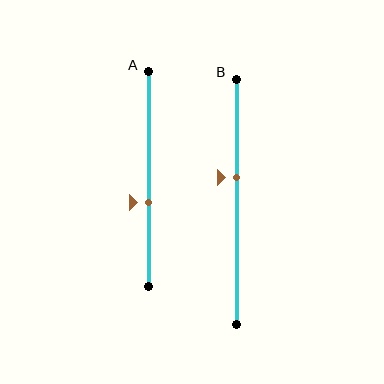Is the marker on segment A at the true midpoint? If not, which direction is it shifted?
No, the marker on segment A is shifted downward by about 11% of the segment length.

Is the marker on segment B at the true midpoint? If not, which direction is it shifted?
No, the marker on segment B is shifted upward by about 10% of the segment length.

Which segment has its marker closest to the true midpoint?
Segment B has its marker closest to the true midpoint.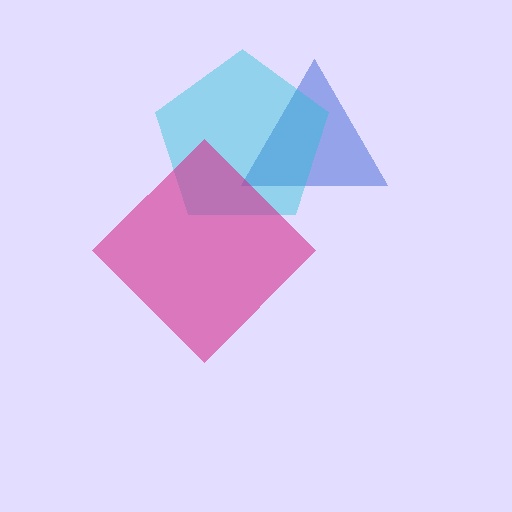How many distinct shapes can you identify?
There are 3 distinct shapes: a blue triangle, a cyan pentagon, a magenta diamond.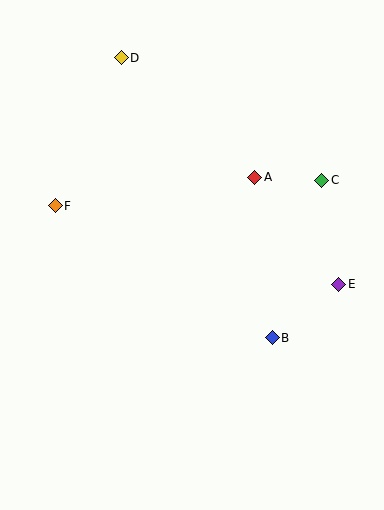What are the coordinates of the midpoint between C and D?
The midpoint between C and D is at (222, 119).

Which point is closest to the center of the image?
Point A at (255, 177) is closest to the center.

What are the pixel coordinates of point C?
Point C is at (322, 180).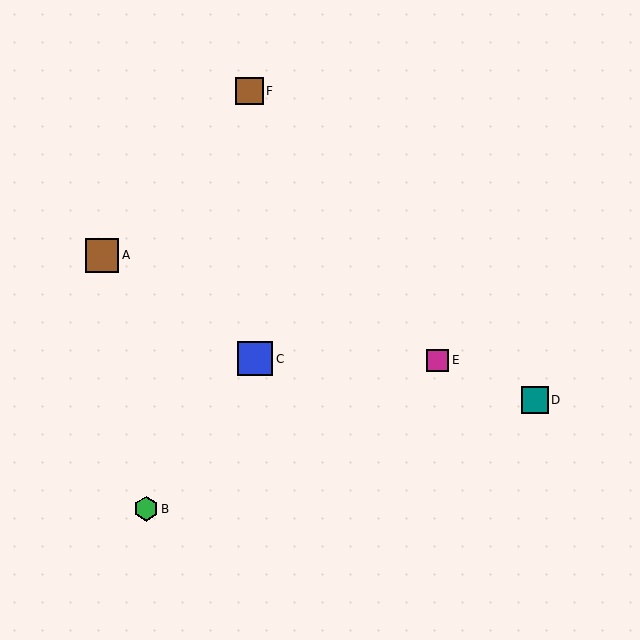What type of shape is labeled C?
Shape C is a blue square.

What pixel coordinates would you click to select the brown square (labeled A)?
Click at (102, 255) to select the brown square A.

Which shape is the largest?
The blue square (labeled C) is the largest.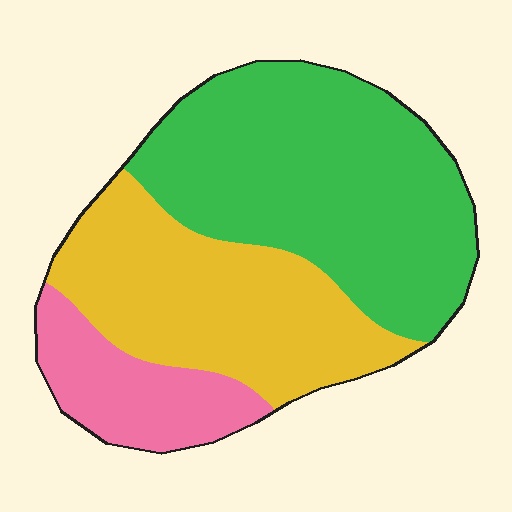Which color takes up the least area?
Pink, at roughly 15%.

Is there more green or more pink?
Green.